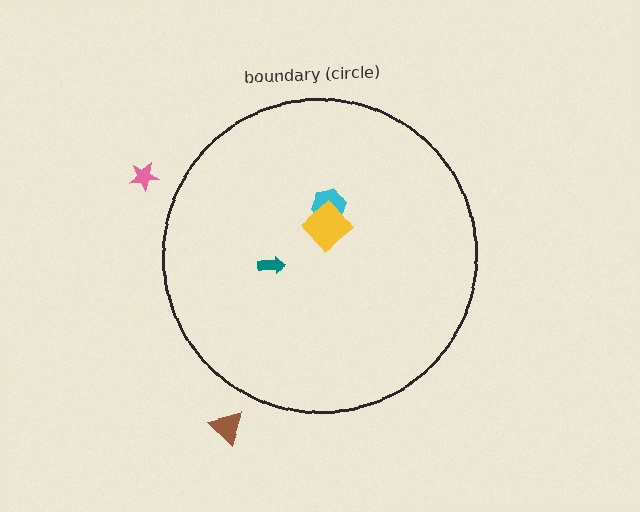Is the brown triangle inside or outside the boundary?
Outside.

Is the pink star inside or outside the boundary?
Outside.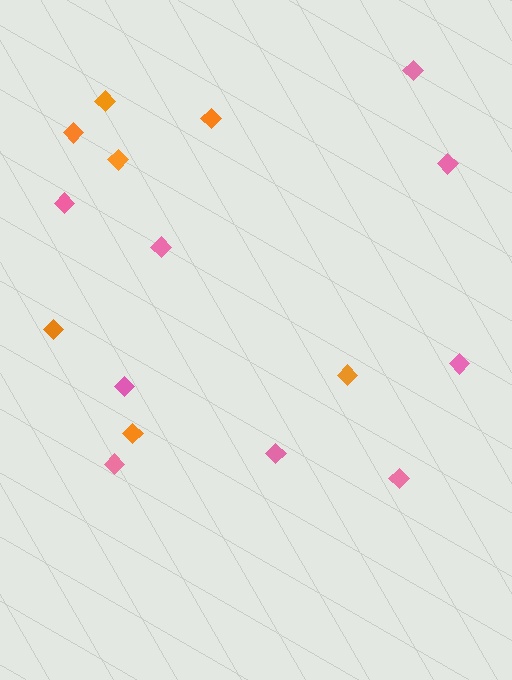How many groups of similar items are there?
There are 2 groups: one group of pink diamonds (9) and one group of orange diamonds (7).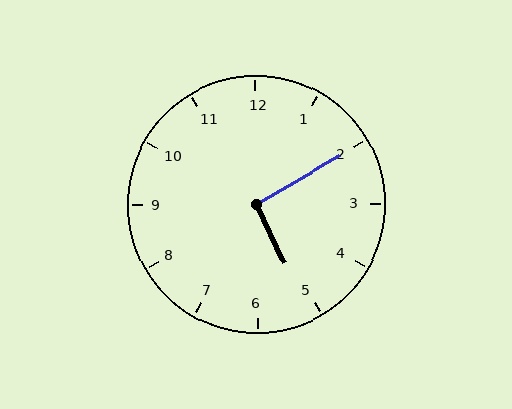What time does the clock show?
5:10.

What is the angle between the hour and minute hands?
Approximately 95 degrees.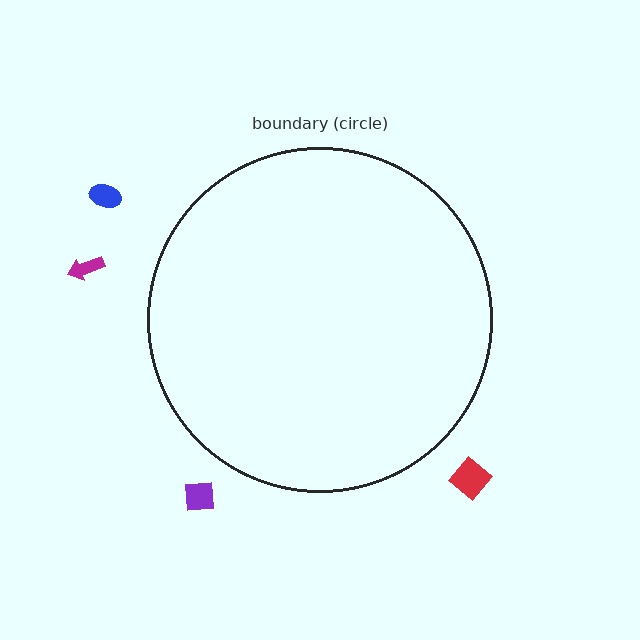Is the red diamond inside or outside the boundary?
Outside.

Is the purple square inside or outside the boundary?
Outside.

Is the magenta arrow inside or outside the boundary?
Outside.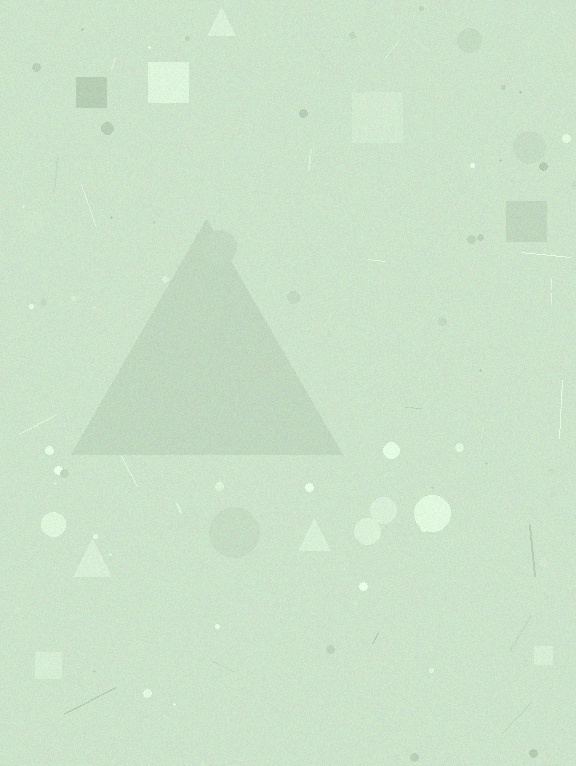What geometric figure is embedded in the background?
A triangle is embedded in the background.